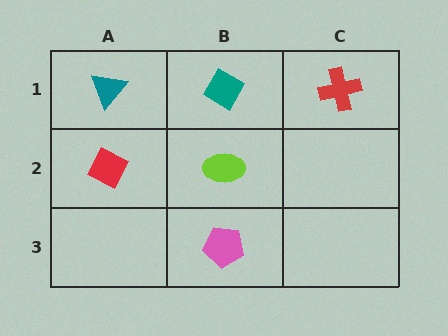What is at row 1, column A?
A teal triangle.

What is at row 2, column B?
A lime ellipse.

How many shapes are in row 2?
2 shapes.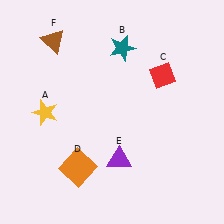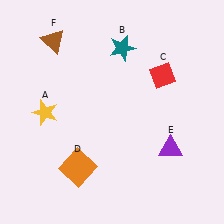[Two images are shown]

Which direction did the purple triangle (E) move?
The purple triangle (E) moved right.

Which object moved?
The purple triangle (E) moved right.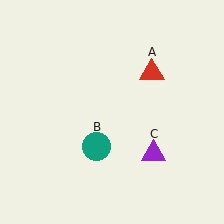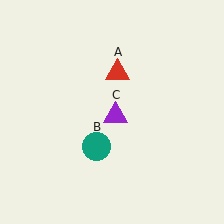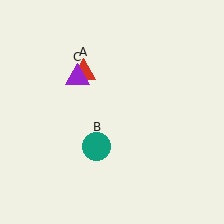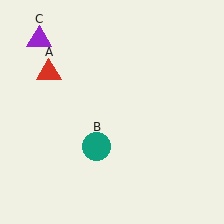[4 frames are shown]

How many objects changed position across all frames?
2 objects changed position: red triangle (object A), purple triangle (object C).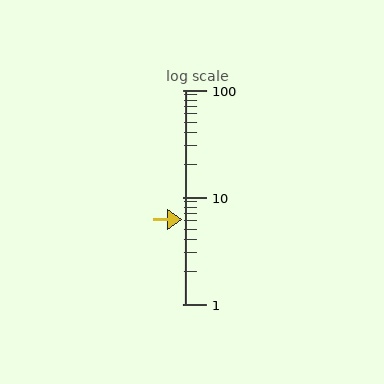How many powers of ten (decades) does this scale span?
The scale spans 2 decades, from 1 to 100.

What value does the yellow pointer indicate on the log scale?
The pointer indicates approximately 6.1.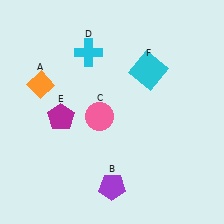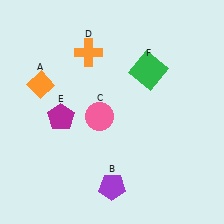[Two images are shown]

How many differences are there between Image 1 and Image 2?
There are 2 differences between the two images.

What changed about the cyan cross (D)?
In Image 1, D is cyan. In Image 2, it changed to orange.